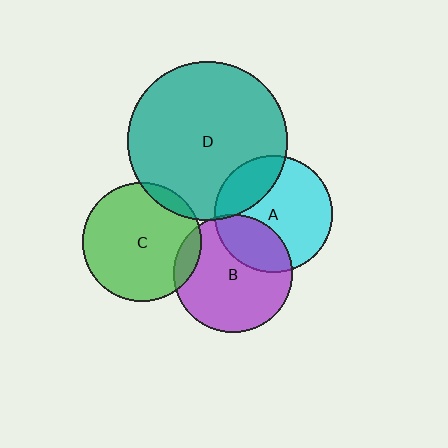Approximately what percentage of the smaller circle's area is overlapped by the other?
Approximately 25%.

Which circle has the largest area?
Circle D (teal).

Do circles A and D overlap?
Yes.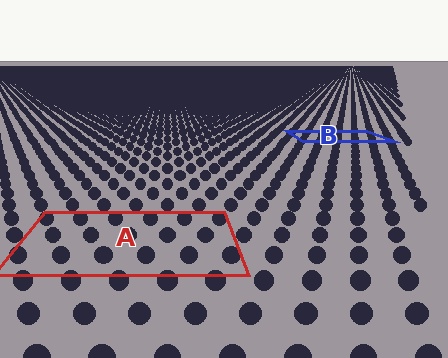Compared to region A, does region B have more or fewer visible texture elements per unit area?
Region B has more texture elements per unit area — they are packed more densely because it is farther away.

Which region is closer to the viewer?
Region A is closer. The texture elements there are larger and more spread out.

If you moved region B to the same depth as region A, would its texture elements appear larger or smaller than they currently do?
They would appear larger. At a closer depth, the same texture elements are projected at a bigger on-screen size.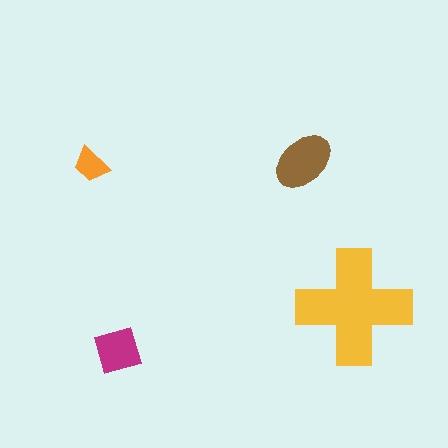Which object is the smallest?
The orange trapezoid.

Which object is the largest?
The yellow cross.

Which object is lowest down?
The magenta square is bottommost.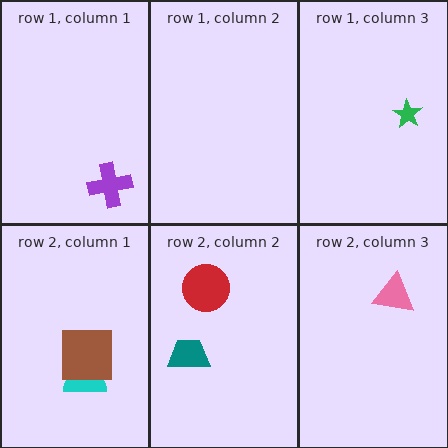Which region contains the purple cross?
The row 1, column 1 region.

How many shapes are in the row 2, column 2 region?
2.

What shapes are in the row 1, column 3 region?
The green star.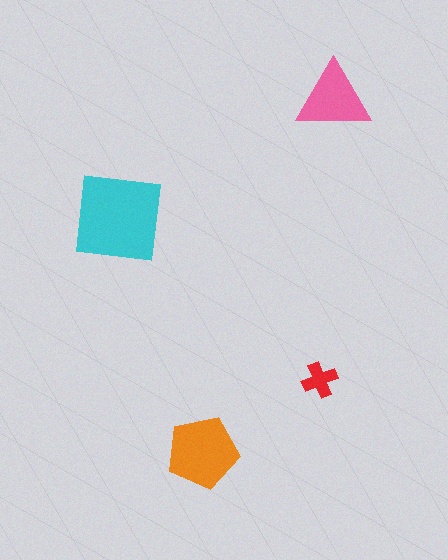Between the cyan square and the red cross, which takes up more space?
The cyan square.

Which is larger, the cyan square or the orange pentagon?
The cyan square.